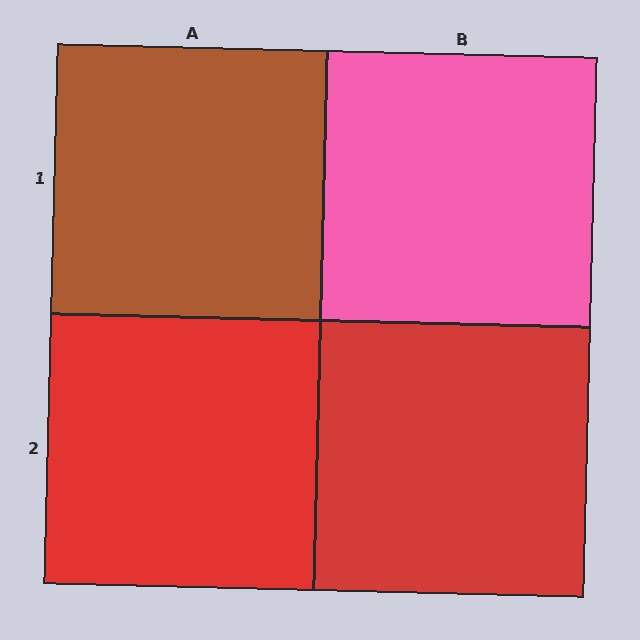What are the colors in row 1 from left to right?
Brown, pink.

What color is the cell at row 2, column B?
Red.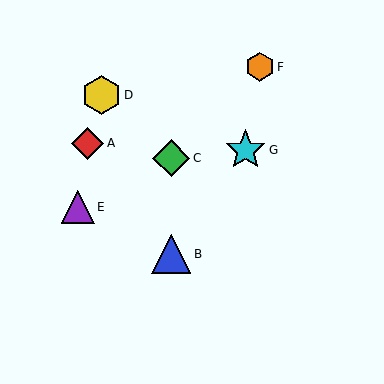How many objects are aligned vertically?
2 objects (B, C) are aligned vertically.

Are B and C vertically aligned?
Yes, both are at x≈171.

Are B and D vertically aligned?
No, B is at x≈171 and D is at x≈101.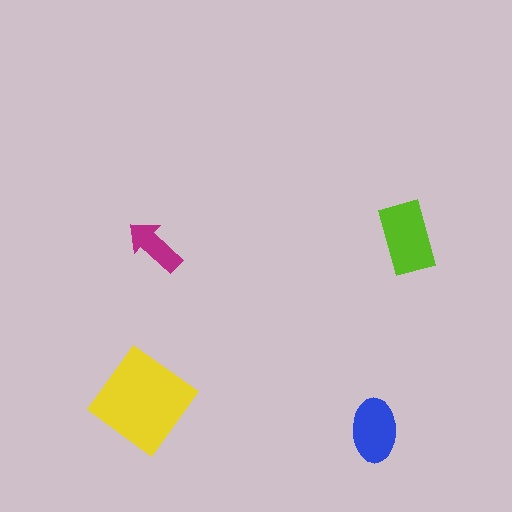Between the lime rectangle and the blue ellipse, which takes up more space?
The lime rectangle.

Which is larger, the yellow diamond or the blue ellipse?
The yellow diamond.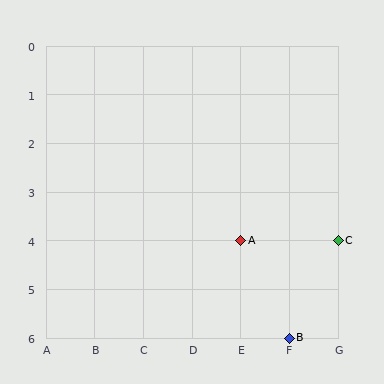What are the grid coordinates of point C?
Point C is at grid coordinates (G, 4).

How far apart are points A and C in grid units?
Points A and C are 2 columns apart.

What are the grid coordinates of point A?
Point A is at grid coordinates (E, 4).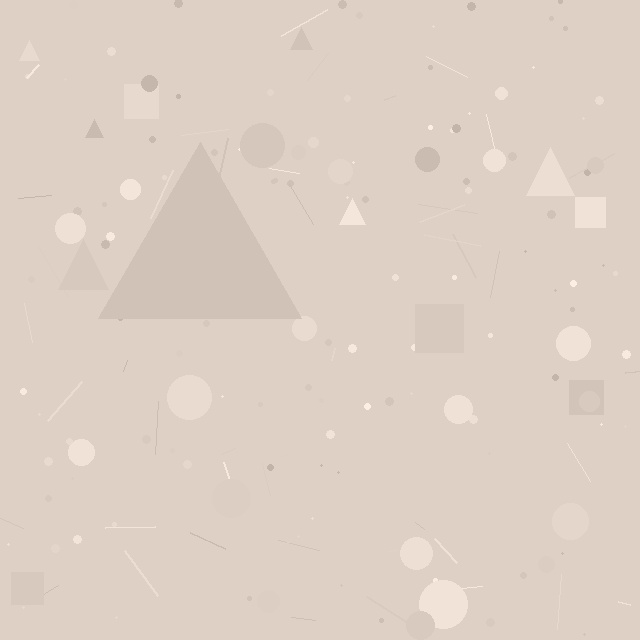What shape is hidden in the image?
A triangle is hidden in the image.